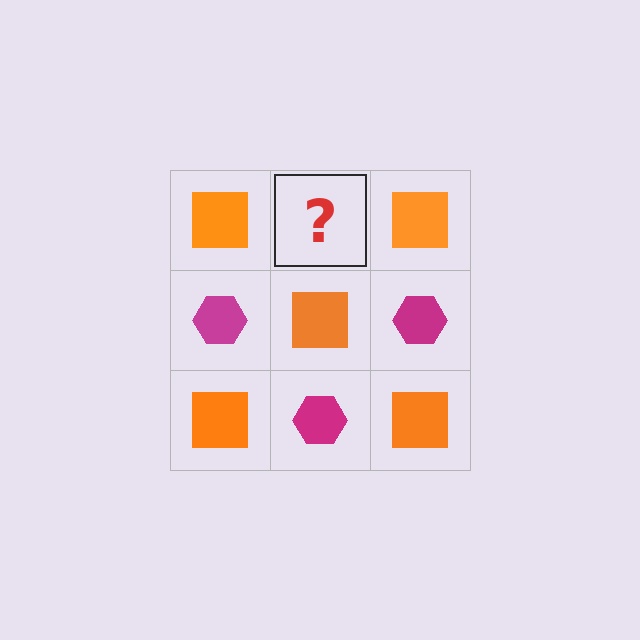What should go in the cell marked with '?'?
The missing cell should contain a magenta hexagon.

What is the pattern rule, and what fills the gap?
The rule is that it alternates orange square and magenta hexagon in a checkerboard pattern. The gap should be filled with a magenta hexagon.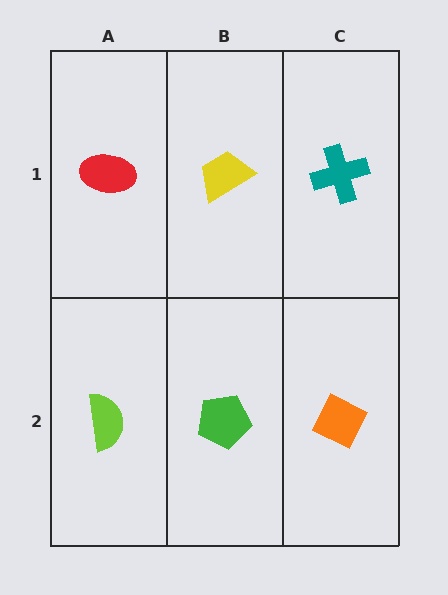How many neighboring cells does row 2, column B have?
3.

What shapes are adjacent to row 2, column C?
A teal cross (row 1, column C), a green pentagon (row 2, column B).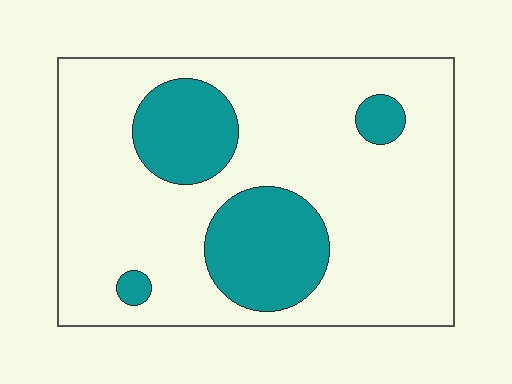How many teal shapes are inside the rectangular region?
4.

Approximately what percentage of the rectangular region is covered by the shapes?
Approximately 25%.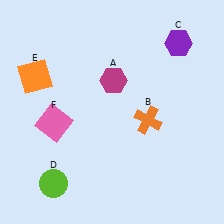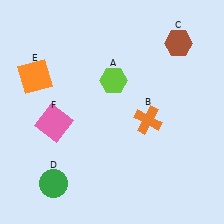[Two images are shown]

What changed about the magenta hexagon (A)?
In Image 1, A is magenta. In Image 2, it changed to lime.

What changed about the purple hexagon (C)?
In Image 1, C is purple. In Image 2, it changed to brown.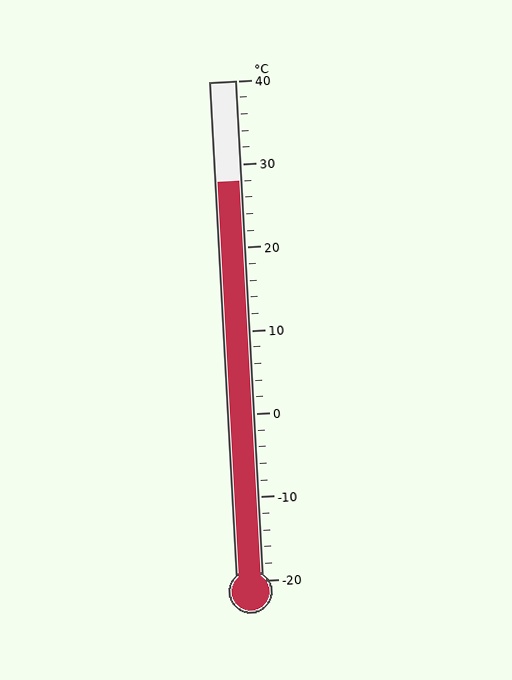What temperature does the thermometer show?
The thermometer shows approximately 28°C.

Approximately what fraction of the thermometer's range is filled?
The thermometer is filled to approximately 80% of its range.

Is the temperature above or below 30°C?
The temperature is below 30°C.